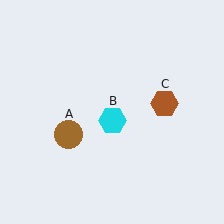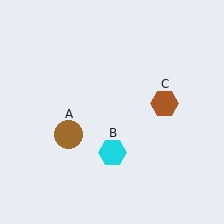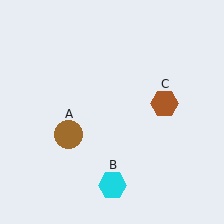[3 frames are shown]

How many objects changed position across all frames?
1 object changed position: cyan hexagon (object B).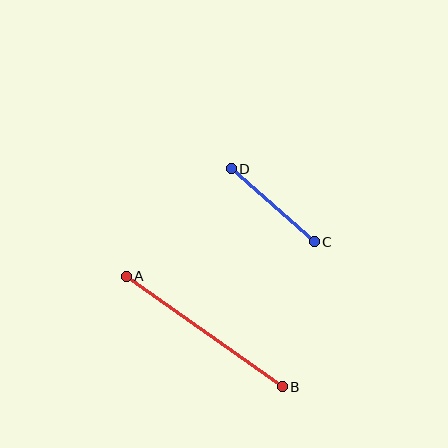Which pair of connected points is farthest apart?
Points A and B are farthest apart.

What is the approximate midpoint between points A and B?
The midpoint is at approximately (204, 332) pixels.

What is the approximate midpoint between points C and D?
The midpoint is at approximately (273, 205) pixels.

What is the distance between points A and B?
The distance is approximately 191 pixels.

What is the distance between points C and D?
The distance is approximately 111 pixels.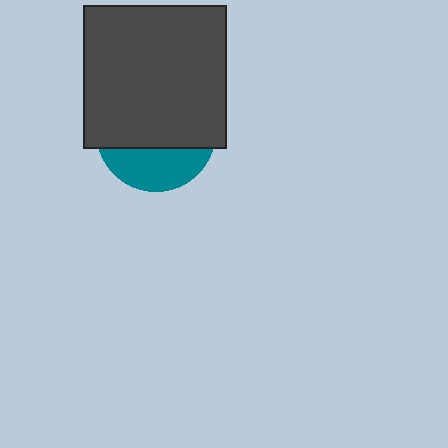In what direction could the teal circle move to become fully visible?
The teal circle could move down. That would shift it out from behind the dark gray square entirely.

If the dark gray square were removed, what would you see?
You would see the complete teal circle.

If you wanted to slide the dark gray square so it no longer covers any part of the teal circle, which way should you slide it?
Slide it up — that is the most direct way to separate the two shapes.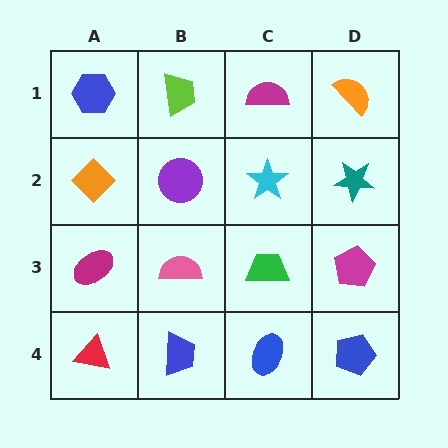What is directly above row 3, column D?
A teal star.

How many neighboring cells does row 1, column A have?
2.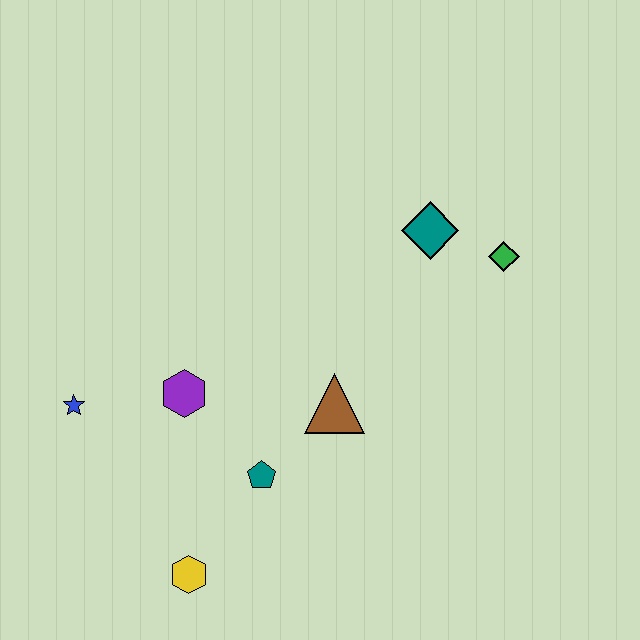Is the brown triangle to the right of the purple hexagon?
Yes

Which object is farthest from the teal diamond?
The yellow hexagon is farthest from the teal diamond.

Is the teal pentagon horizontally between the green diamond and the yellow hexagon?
Yes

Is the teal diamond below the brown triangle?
No